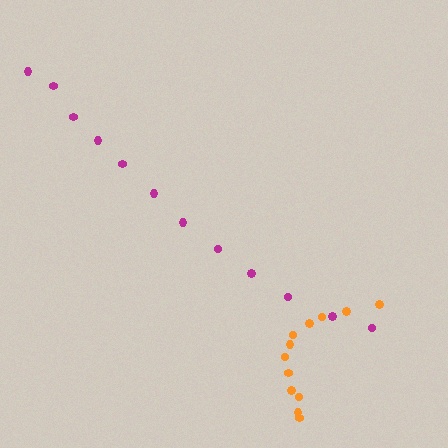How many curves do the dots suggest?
There are 2 distinct paths.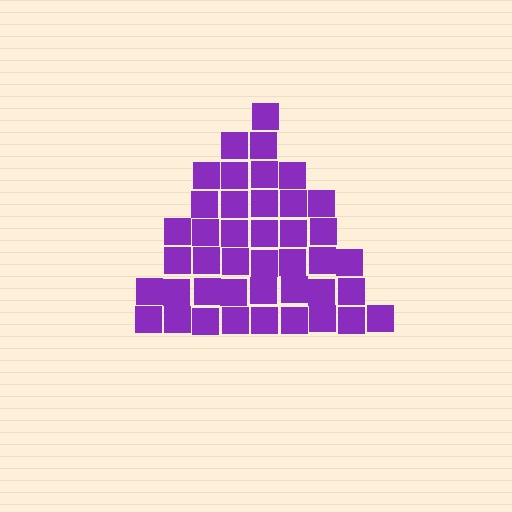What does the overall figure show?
The overall figure shows a triangle.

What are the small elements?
The small elements are squares.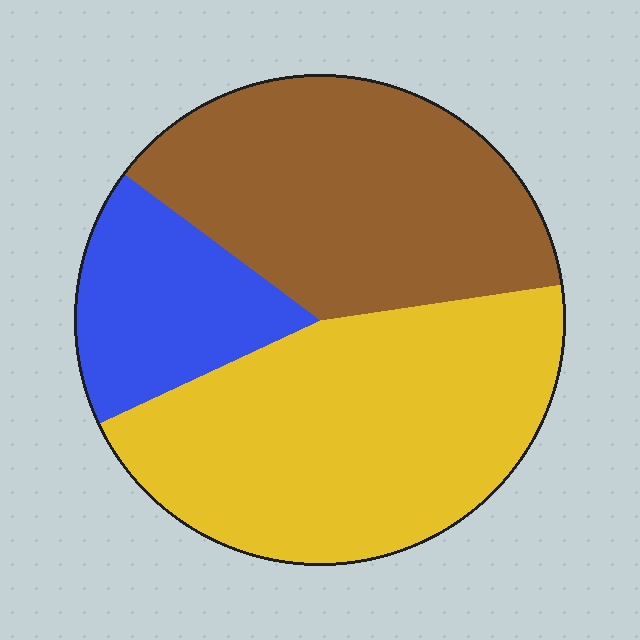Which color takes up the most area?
Yellow, at roughly 45%.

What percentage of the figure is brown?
Brown takes up about three eighths (3/8) of the figure.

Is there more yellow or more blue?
Yellow.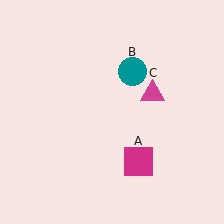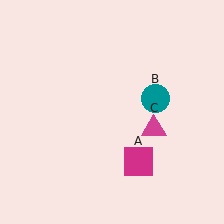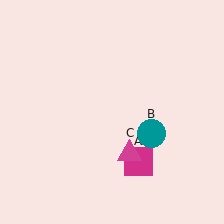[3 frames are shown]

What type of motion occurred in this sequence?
The teal circle (object B), magenta triangle (object C) rotated clockwise around the center of the scene.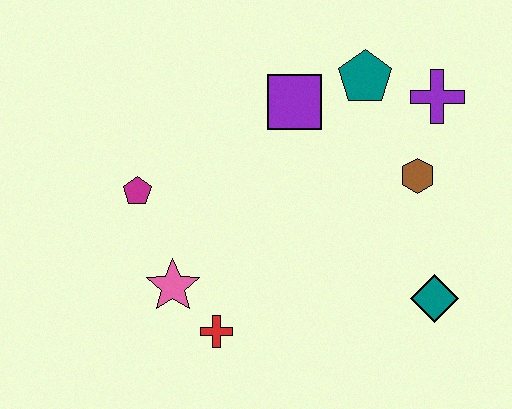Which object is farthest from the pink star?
The purple cross is farthest from the pink star.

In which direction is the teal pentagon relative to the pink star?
The teal pentagon is above the pink star.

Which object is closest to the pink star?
The red cross is closest to the pink star.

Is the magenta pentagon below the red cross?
No